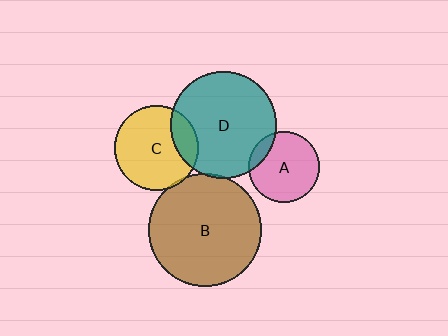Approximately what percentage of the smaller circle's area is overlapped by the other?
Approximately 5%.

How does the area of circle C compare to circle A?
Approximately 1.4 times.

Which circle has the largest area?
Circle B (brown).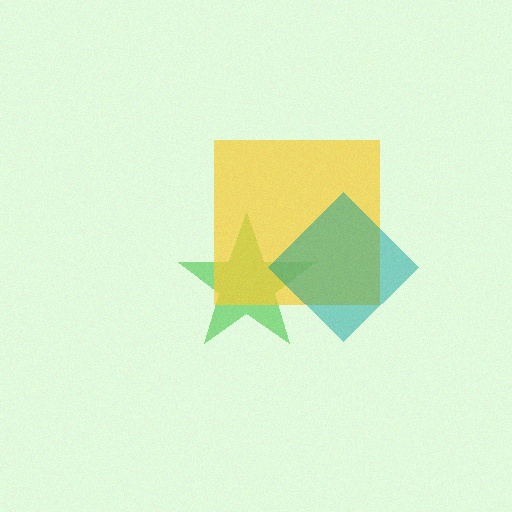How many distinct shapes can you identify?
There are 3 distinct shapes: a green star, a yellow square, a teal diamond.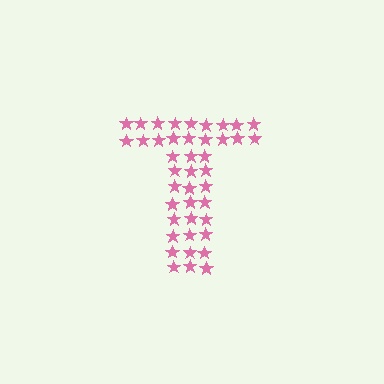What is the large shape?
The large shape is the letter T.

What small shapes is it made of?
It is made of small stars.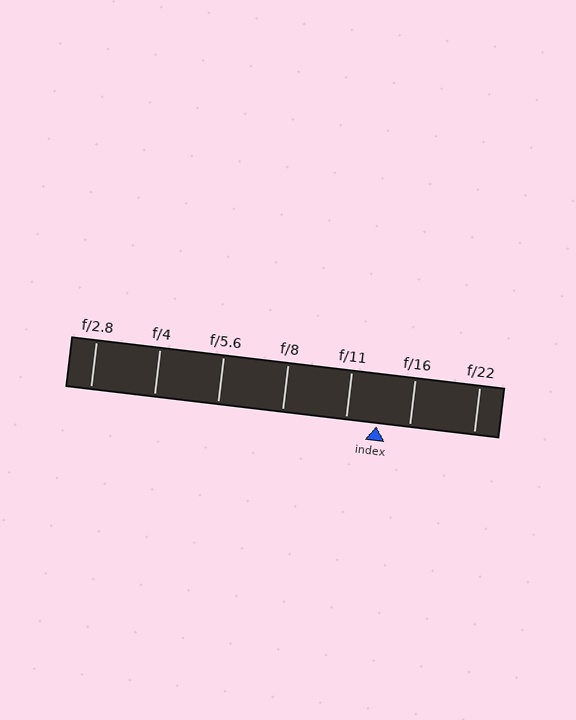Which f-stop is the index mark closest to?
The index mark is closest to f/11.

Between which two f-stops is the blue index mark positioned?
The index mark is between f/11 and f/16.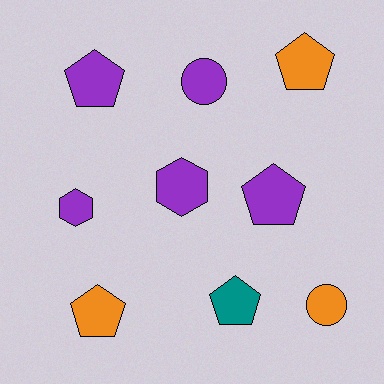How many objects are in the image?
There are 9 objects.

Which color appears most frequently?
Purple, with 5 objects.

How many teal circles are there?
There are no teal circles.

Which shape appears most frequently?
Pentagon, with 5 objects.